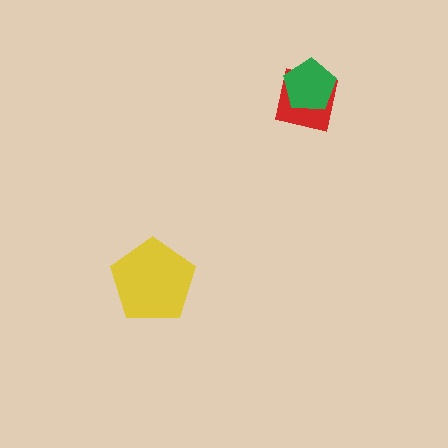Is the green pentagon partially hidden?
No, no other shape covers it.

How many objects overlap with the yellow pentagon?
0 objects overlap with the yellow pentagon.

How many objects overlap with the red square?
1 object overlaps with the red square.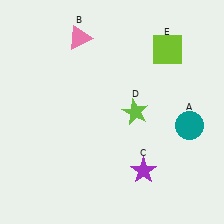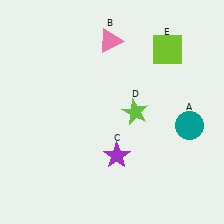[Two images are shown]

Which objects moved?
The objects that moved are: the pink triangle (B), the purple star (C).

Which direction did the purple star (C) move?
The purple star (C) moved left.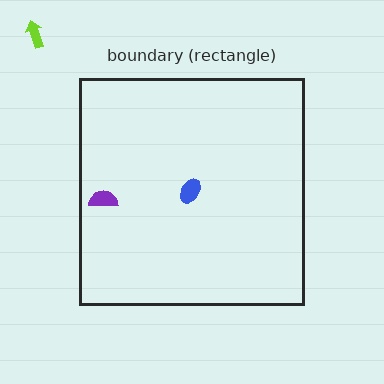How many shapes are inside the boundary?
2 inside, 1 outside.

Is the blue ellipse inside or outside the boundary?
Inside.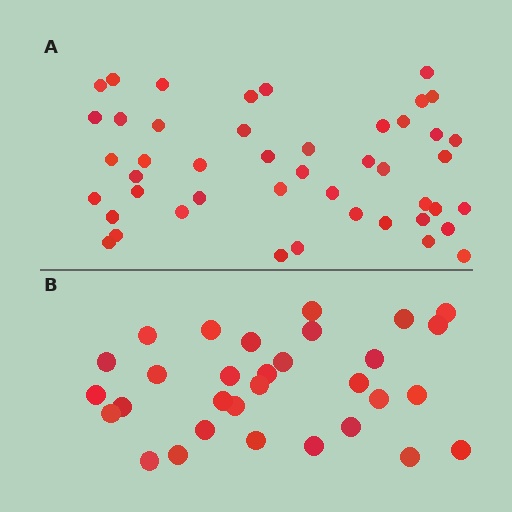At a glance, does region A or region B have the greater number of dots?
Region A (the top region) has more dots.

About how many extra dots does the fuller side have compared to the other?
Region A has approximately 15 more dots than region B.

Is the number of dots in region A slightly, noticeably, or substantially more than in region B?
Region A has substantially more. The ratio is roughly 1.5 to 1.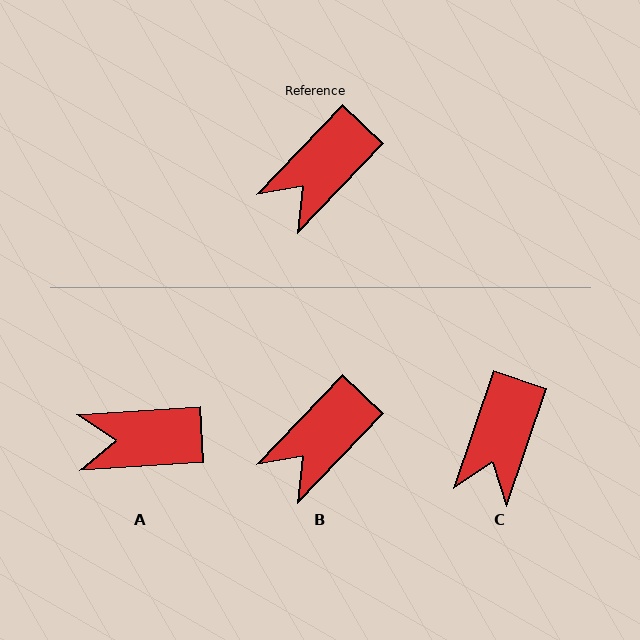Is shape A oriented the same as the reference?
No, it is off by about 43 degrees.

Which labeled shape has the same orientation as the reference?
B.